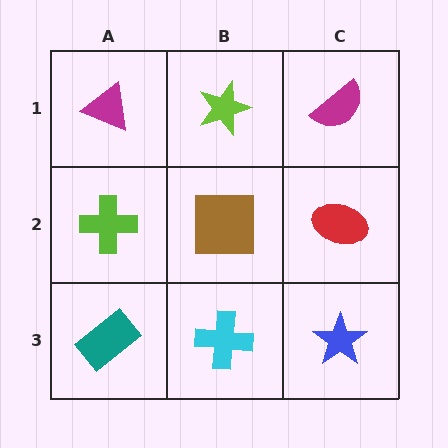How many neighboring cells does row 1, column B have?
3.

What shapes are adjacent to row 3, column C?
A red ellipse (row 2, column C), a cyan cross (row 3, column B).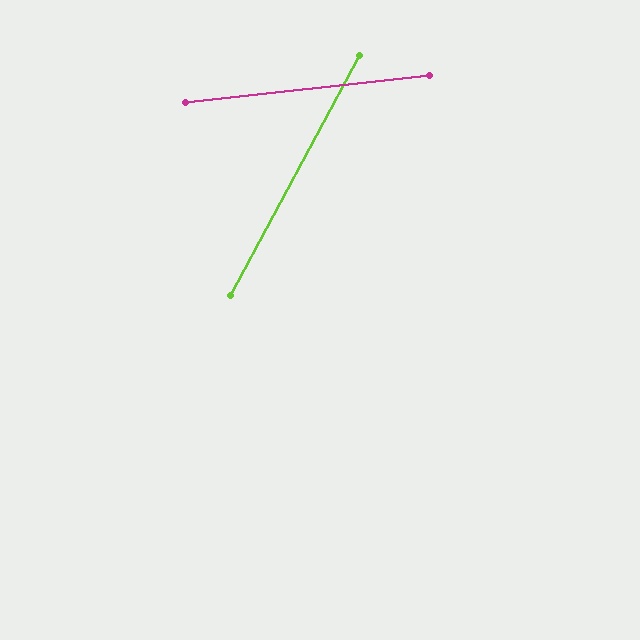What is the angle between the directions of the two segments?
Approximately 55 degrees.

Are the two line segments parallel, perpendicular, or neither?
Neither parallel nor perpendicular — they differ by about 55°.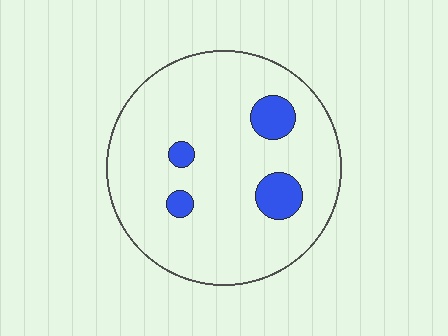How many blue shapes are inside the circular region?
4.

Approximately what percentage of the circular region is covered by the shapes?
Approximately 10%.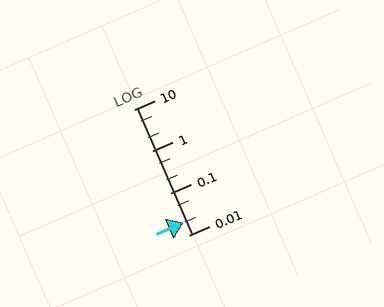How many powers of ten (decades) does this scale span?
The scale spans 3 decades, from 0.01 to 10.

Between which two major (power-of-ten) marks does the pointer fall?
The pointer is between 0.01 and 0.1.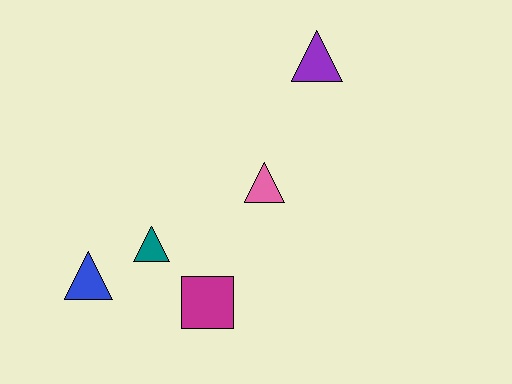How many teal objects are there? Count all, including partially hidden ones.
There is 1 teal object.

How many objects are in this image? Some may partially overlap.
There are 5 objects.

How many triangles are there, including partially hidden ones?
There are 4 triangles.